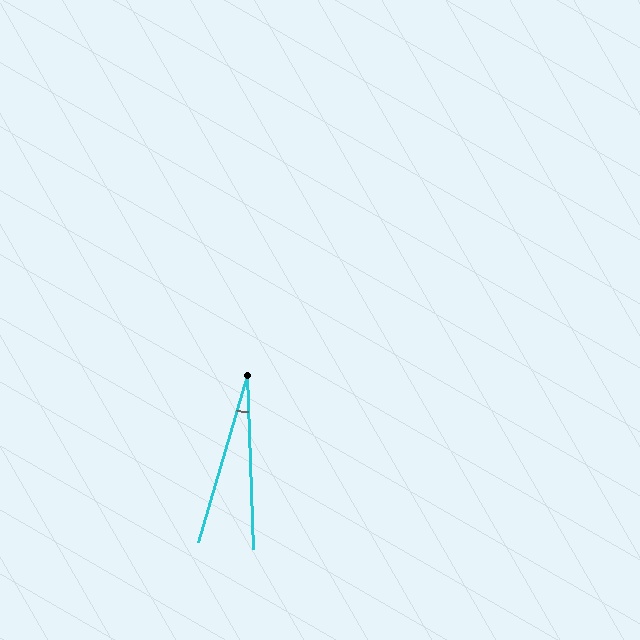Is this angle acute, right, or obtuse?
It is acute.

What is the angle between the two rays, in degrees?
Approximately 18 degrees.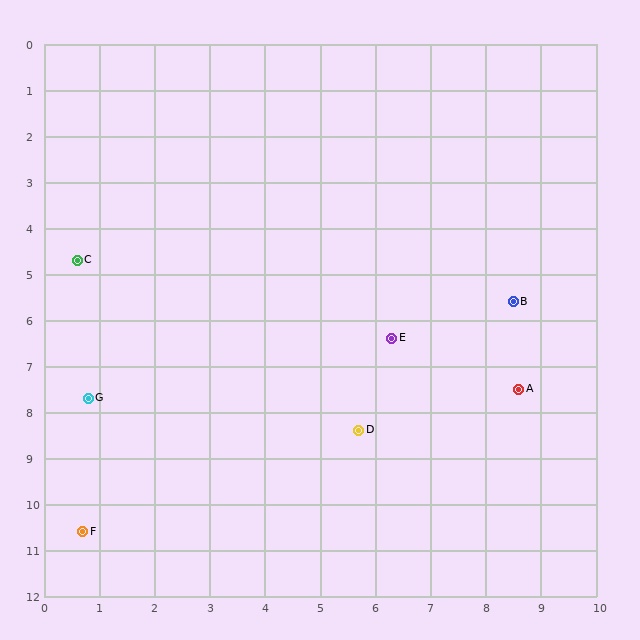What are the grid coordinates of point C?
Point C is at approximately (0.6, 4.7).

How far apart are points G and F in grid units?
Points G and F are about 2.9 grid units apart.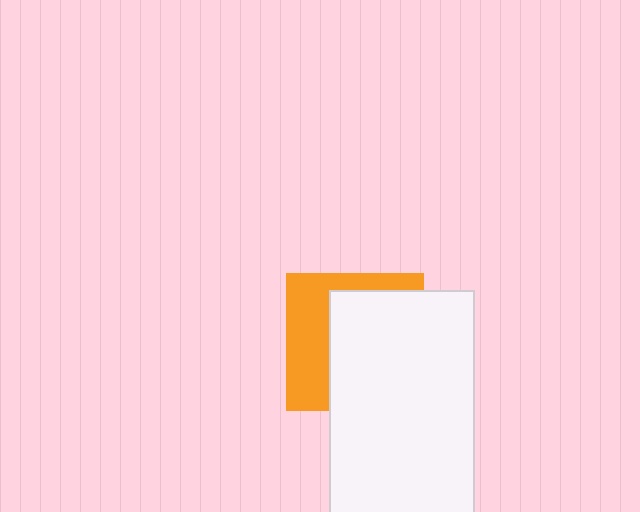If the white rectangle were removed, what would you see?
You would see the complete orange square.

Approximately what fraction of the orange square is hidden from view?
Roughly 60% of the orange square is hidden behind the white rectangle.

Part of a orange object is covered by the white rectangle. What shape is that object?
It is a square.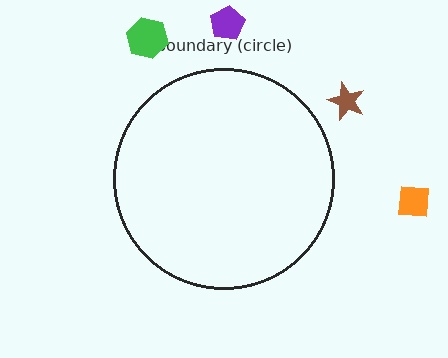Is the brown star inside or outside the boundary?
Outside.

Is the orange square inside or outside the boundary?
Outside.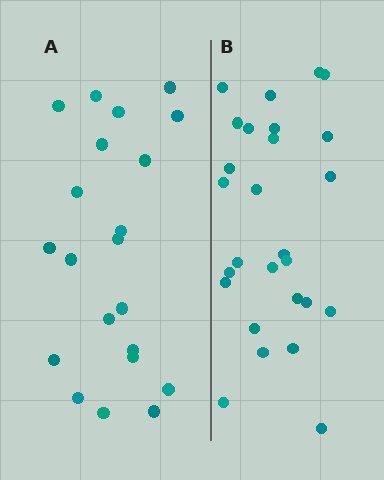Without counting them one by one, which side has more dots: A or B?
Region B (the right region) has more dots.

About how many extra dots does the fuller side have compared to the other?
Region B has about 6 more dots than region A.